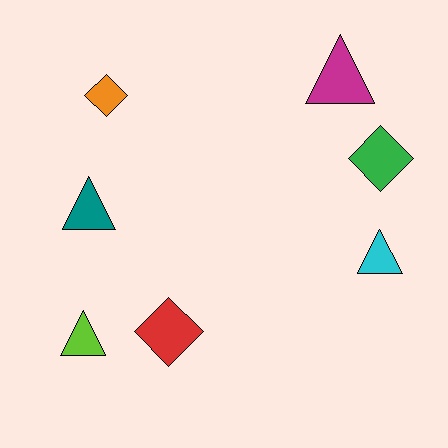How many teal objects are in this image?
There is 1 teal object.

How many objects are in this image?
There are 7 objects.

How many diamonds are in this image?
There are 3 diamonds.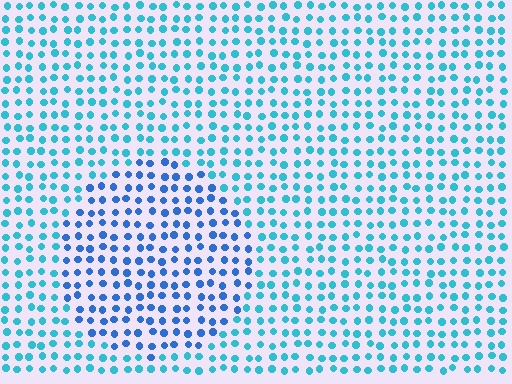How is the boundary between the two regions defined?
The boundary is defined purely by a slight shift in hue (about 30 degrees). Spacing, size, and orientation are identical on both sides.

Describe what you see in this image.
The image is filled with small cyan elements in a uniform arrangement. A circle-shaped region is visible where the elements are tinted to a slightly different hue, forming a subtle color boundary.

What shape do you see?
I see a circle.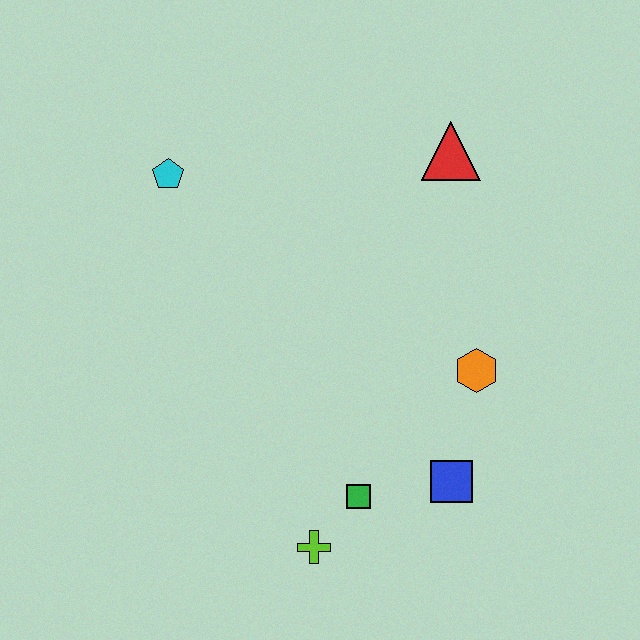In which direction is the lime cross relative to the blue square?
The lime cross is to the left of the blue square.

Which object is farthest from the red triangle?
The lime cross is farthest from the red triangle.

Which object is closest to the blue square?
The green square is closest to the blue square.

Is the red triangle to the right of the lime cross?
Yes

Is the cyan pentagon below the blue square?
No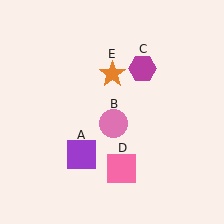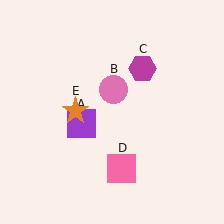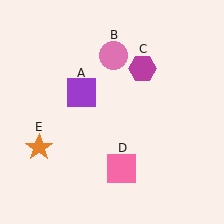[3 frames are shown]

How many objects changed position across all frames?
3 objects changed position: purple square (object A), pink circle (object B), orange star (object E).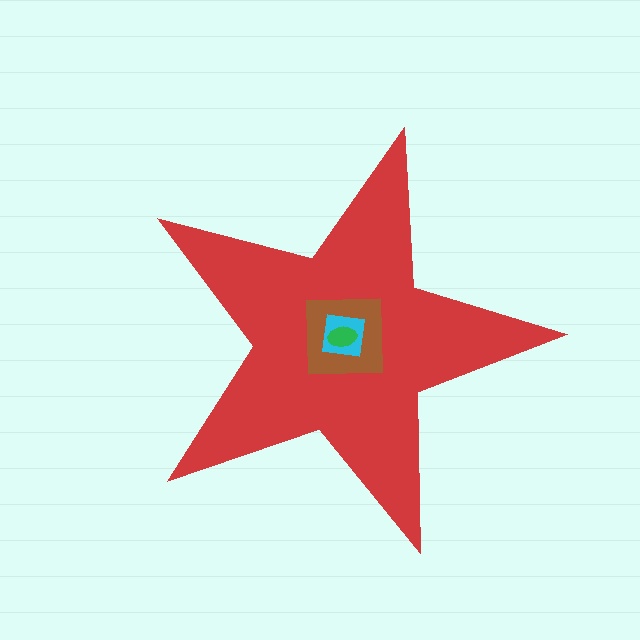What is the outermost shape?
The red star.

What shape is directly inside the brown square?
The cyan square.